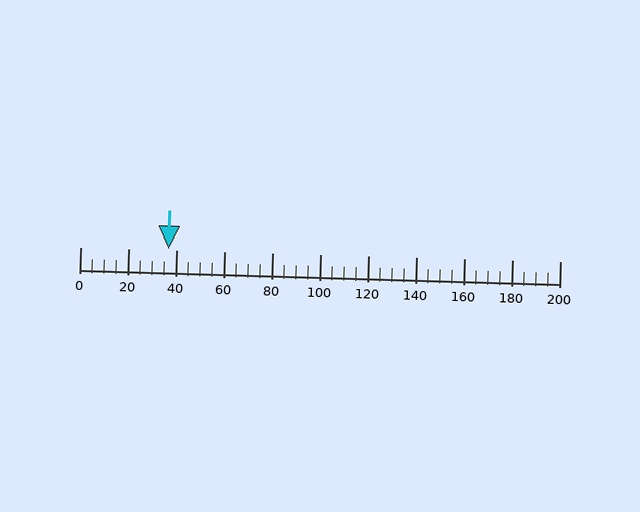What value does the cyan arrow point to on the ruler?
The cyan arrow points to approximately 37.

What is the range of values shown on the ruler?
The ruler shows values from 0 to 200.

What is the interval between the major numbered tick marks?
The major tick marks are spaced 20 units apart.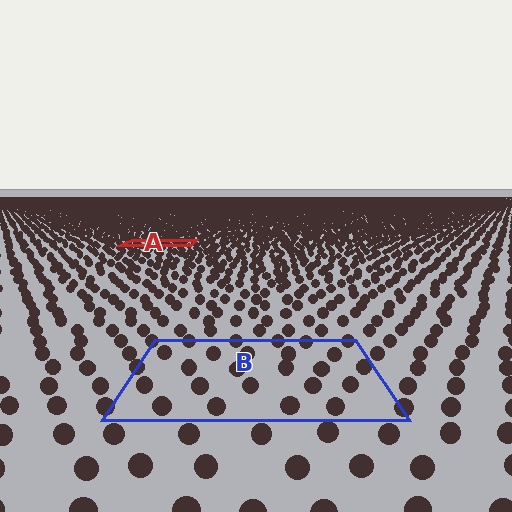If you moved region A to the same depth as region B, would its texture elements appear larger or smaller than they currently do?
They would appear larger. At a closer depth, the same texture elements are projected at a bigger on-screen size.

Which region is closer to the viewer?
Region B is closer. The texture elements there are larger and more spread out.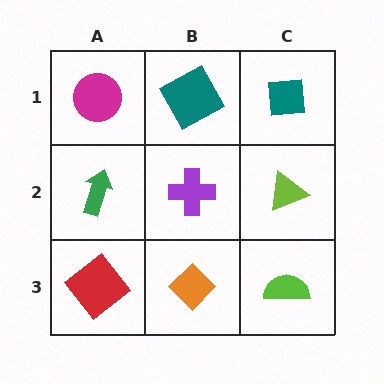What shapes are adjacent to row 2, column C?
A teal square (row 1, column C), a lime semicircle (row 3, column C), a purple cross (row 2, column B).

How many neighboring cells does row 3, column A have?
2.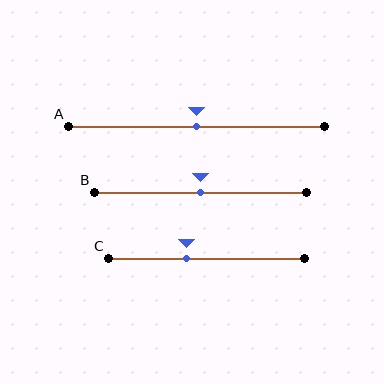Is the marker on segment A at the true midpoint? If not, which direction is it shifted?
Yes, the marker on segment A is at the true midpoint.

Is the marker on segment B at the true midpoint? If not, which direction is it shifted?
Yes, the marker on segment B is at the true midpoint.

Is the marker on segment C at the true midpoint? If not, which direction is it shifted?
No, the marker on segment C is shifted to the left by about 10% of the segment length.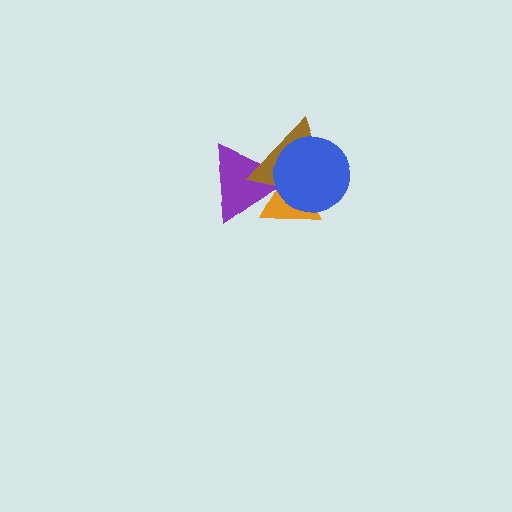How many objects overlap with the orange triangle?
3 objects overlap with the orange triangle.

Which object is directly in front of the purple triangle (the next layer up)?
The brown triangle is directly in front of the purple triangle.